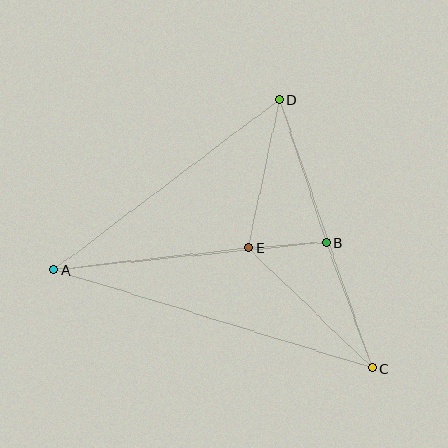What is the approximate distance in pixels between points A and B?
The distance between A and B is approximately 273 pixels.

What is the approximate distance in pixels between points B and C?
The distance between B and C is approximately 134 pixels.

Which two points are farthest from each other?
Points A and C are farthest from each other.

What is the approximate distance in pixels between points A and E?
The distance between A and E is approximately 196 pixels.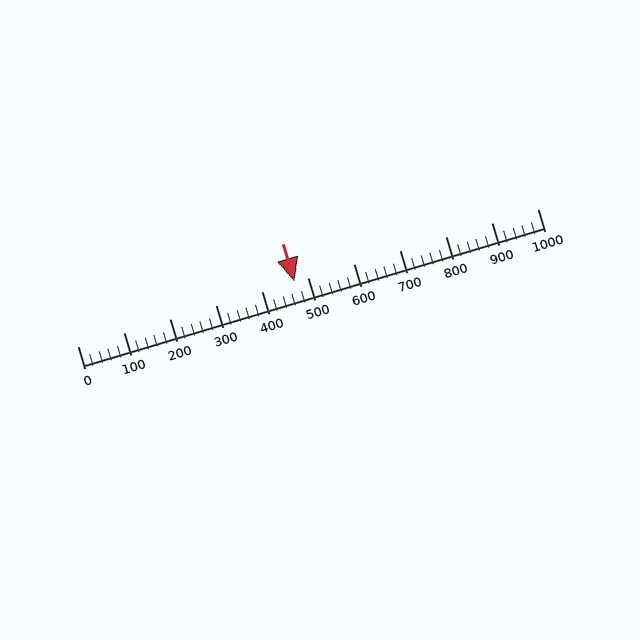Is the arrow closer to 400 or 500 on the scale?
The arrow is closer to 500.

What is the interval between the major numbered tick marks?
The major tick marks are spaced 100 units apart.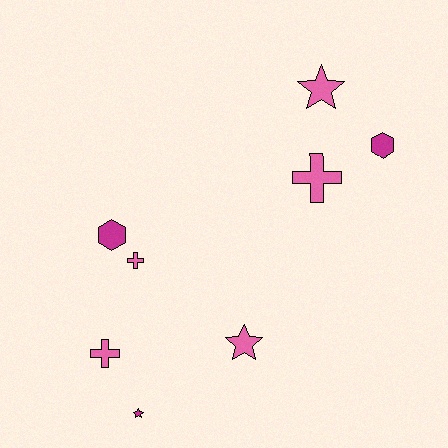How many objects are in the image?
There are 8 objects.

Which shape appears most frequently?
Star, with 3 objects.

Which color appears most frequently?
Pink, with 5 objects.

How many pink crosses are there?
There are 3 pink crosses.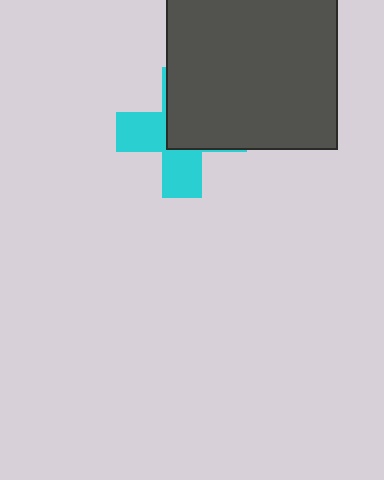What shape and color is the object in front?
The object in front is a dark gray rectangle.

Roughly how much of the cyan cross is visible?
About half of it is visible (roughly 47%).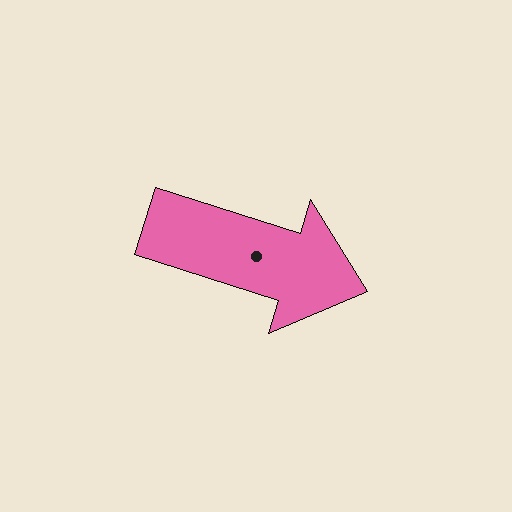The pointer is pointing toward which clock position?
Roughly 4 o'clock.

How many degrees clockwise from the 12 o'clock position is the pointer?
Approximately 108 degrees.